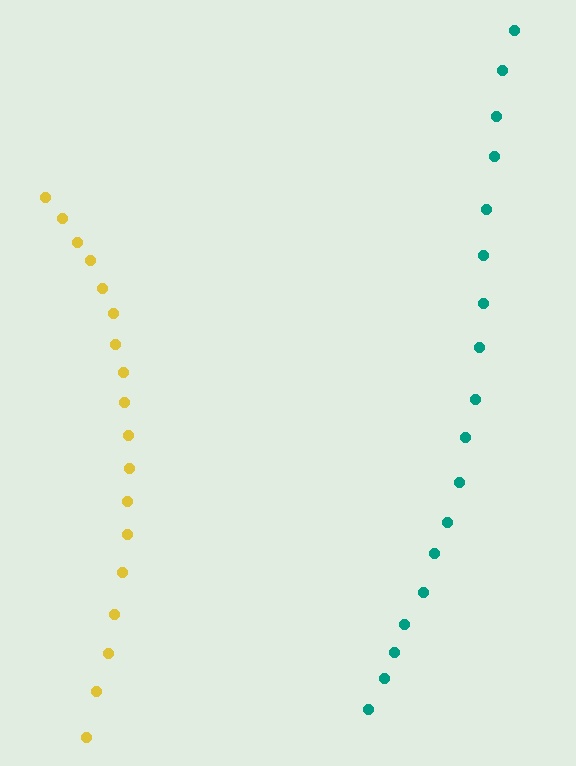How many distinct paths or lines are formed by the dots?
There are 2 distinct paths.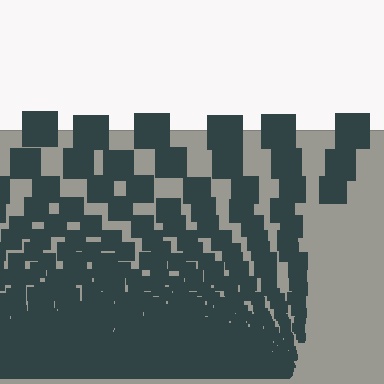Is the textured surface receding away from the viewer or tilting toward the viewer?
The surface appears to tilt toward the viewer. Texture elements get larger and sparser toward the top.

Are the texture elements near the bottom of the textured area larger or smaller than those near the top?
Smaller. The gradient is inverted — elements near the bottom are smaller and denser.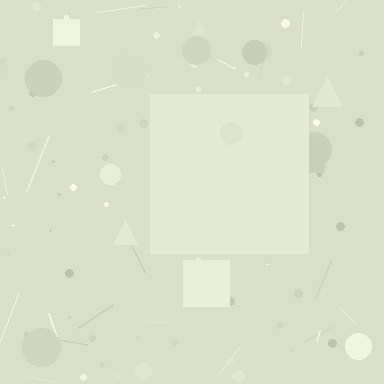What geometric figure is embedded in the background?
A square is embedded in the background.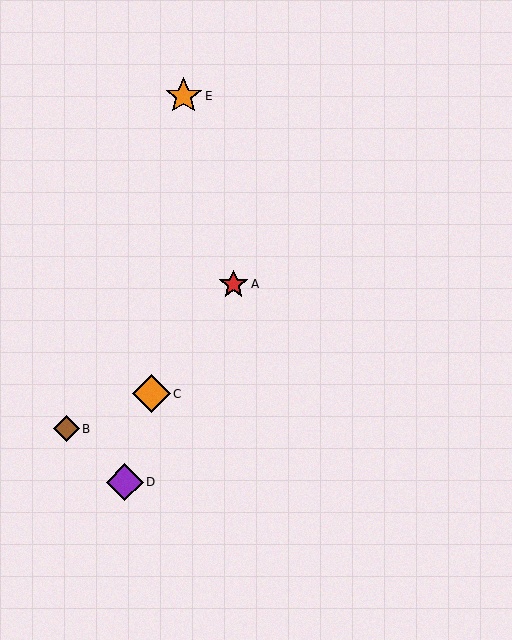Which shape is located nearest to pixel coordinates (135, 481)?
The purple diamond (labeled D) at (125, 482) is nearest to that location.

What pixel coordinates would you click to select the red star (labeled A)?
Click at (234, 284) to select the red star A.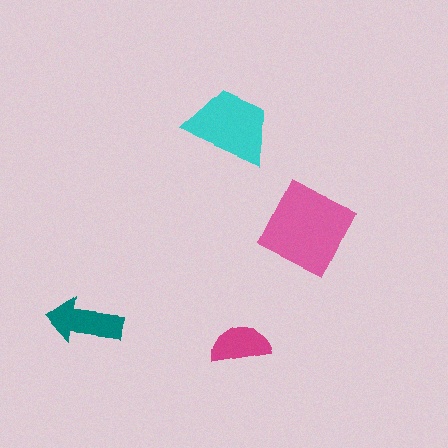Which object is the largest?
The pink diamond.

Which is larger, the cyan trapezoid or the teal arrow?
The cyan trapezoid.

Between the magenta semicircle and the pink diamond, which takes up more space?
The pink diamond.